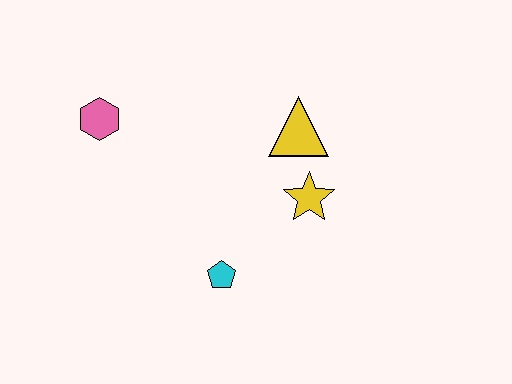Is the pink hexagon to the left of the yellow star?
Yes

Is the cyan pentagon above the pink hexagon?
No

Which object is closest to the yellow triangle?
The yellow star is closest to the yellow triangle.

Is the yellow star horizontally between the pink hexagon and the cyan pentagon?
No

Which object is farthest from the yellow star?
The pink hexagon is farthest from the yellow star.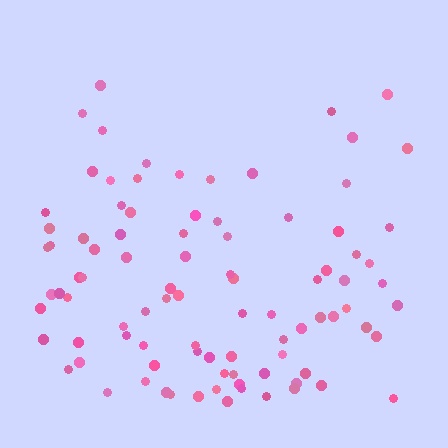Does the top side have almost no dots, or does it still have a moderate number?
Still a moderate number, just noticeably fewer than the bottom.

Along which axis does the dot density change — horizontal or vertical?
Vertical.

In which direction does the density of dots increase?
From top to bottom, with the bottom side densest.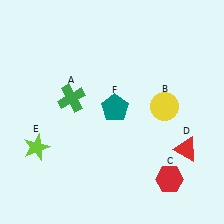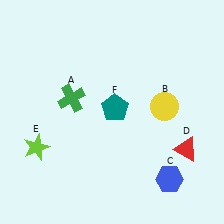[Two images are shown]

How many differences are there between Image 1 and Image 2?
There is 1 difference between the two images.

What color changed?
The hexagon (C) changed from red in Image 1 to blue in Image 2.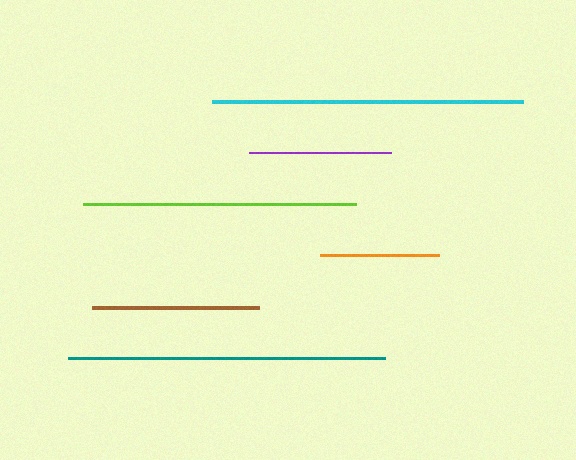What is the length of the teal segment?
The teal segment is approximately 317 pixels long.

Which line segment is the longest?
The teal line is the longest at approximately 317 pixels.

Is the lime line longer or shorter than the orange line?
The lime line is longer than the orange line.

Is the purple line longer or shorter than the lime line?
The lime line is longer than the purple line.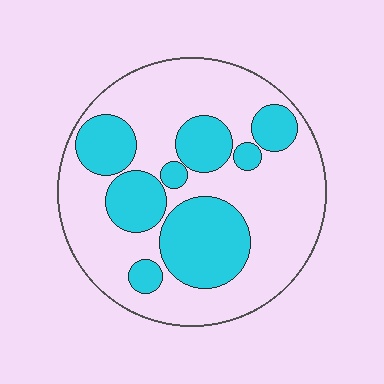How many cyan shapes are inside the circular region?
8.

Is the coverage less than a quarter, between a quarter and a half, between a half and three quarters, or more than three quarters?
Between a quarter and a half.